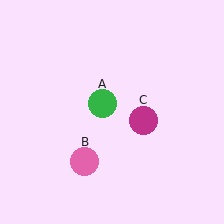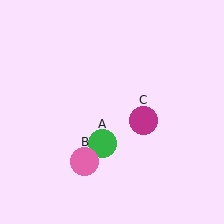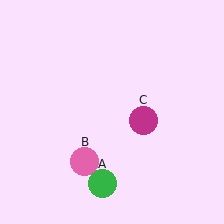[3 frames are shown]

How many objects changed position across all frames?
1 object changed position: green circle (object A).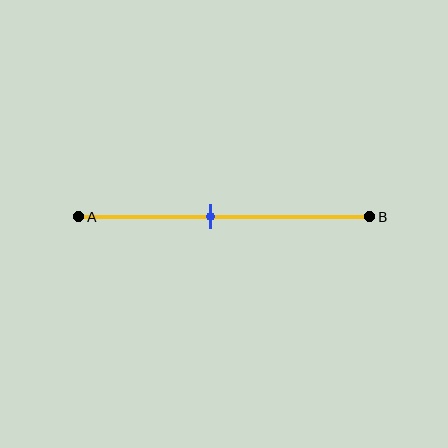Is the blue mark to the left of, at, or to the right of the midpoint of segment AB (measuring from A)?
The blue mark is to the left of the midpoint of segment AB.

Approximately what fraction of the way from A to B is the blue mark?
The blue mark is approximately 45% of the way from A to B.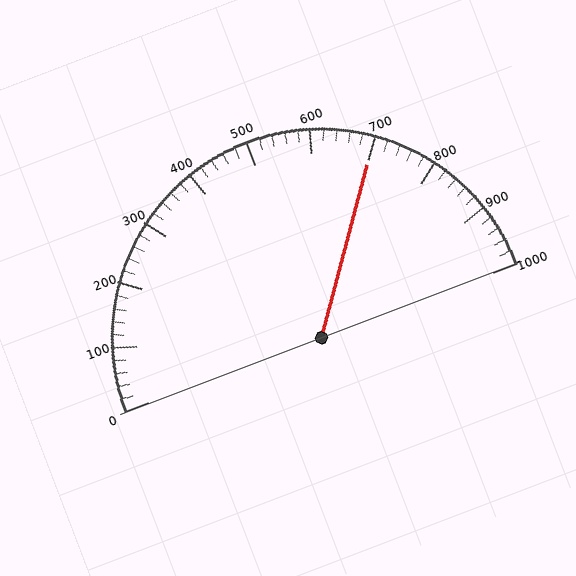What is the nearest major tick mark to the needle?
The nearest major tick mark is 700.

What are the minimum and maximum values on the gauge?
The gauge ranges from 0 to 1000.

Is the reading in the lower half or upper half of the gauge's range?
The reading is in the upper half of the range (0 to 1000).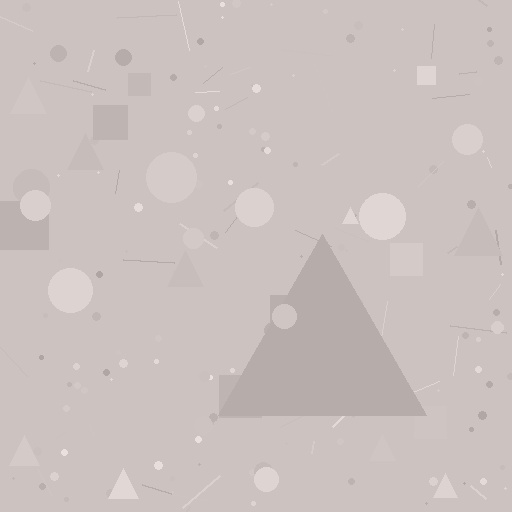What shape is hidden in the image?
A triangle is hidden in the image.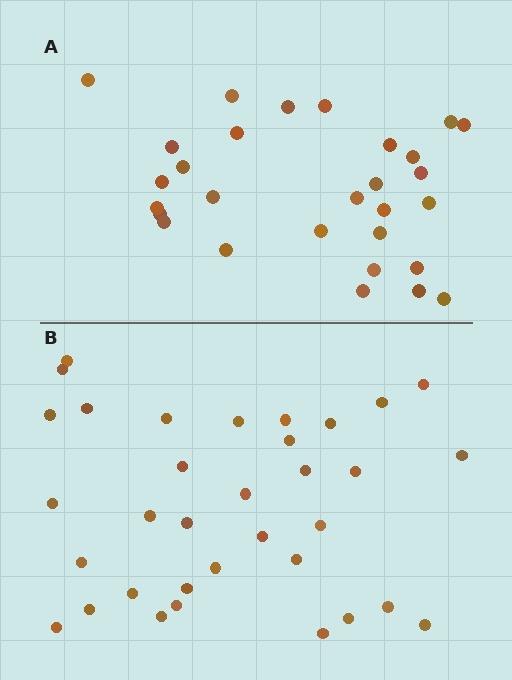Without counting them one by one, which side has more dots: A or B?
Region B (the bottom region) has more dots.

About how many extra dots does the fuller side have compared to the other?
Region B has about 5 more dots than region A.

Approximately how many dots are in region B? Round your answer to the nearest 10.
About 30 dots. (The exact count is 34, which rounds to 30.)